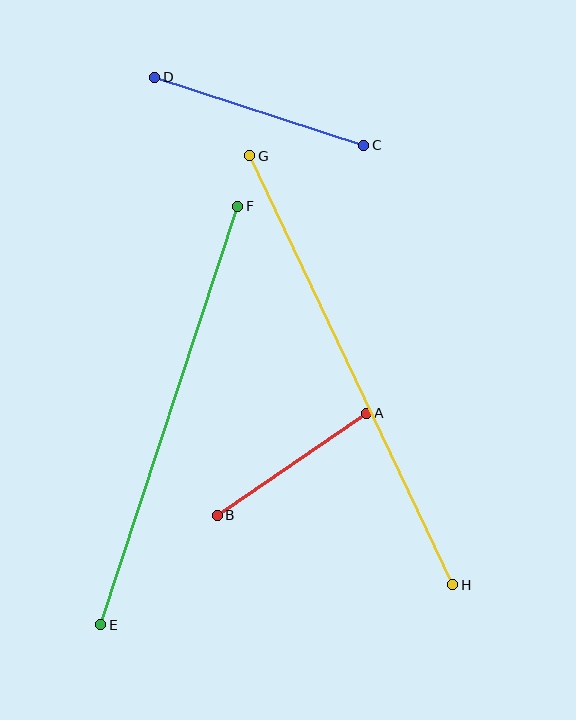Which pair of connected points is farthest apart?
Points G and H are farthest apart.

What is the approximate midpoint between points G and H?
The midpoint is at approximately (351, 370) pixels.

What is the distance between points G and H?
The distance is approximately 474 pixels.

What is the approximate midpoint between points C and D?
The midpoint is at approximately (259, 111) pixels.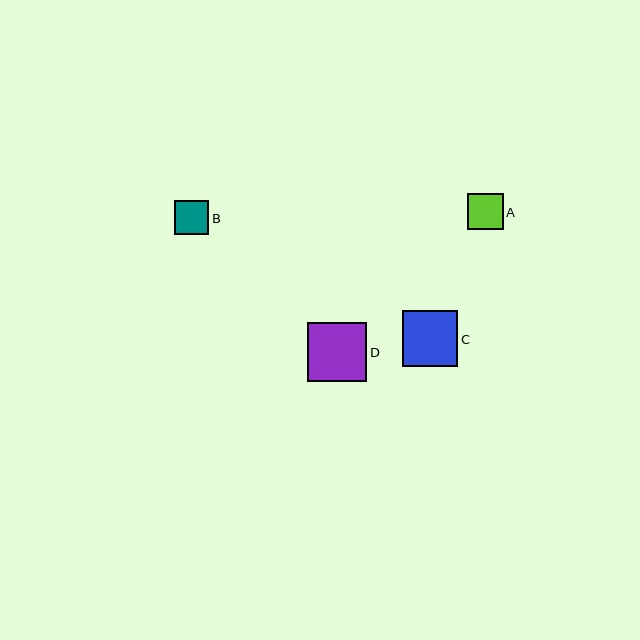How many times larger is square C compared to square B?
Square C is approximately 1.6 times the size of square B.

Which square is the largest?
Square D is the largest with a size of approximately 60 pixels.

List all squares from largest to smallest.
From largest to smallest: D, C, A, B.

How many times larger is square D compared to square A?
Square D is approximately 1.7 times the size of square A.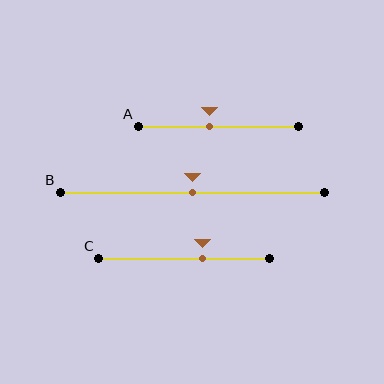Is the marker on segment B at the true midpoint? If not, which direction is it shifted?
Yes, the marker on segment B is at the true midpoint.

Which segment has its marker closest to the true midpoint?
Segment B has its marker closest to the true midpoint.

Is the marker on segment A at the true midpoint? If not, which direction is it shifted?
No, the marker on segment A is shifted to the left by about 6% of the segment length.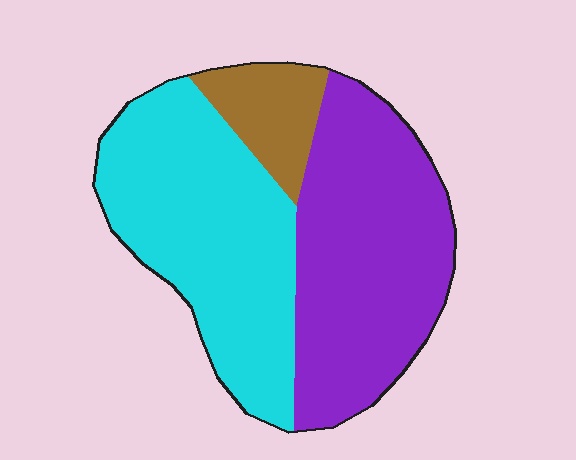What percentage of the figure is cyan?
Cyan covers roughly 45% of the figure.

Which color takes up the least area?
Brown, at roughly 10%.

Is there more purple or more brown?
Purple.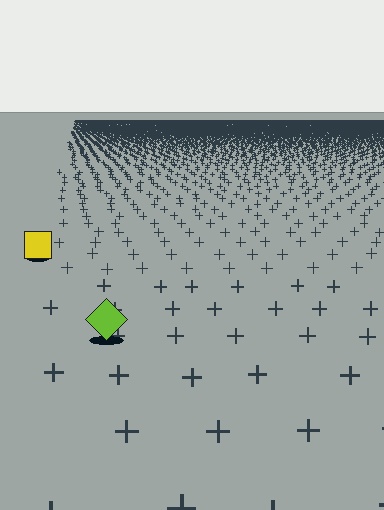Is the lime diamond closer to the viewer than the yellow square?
Yes. The lime diamond is closer — you can tell from the texture gradient: the ground texture is coarser near it.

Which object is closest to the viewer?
The lime diamond is closest. The texture marks near it are larger and more spread out.